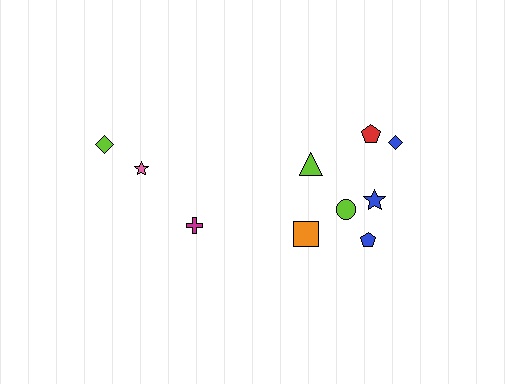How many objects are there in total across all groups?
There are 10 objects.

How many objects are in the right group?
There are 7 objects.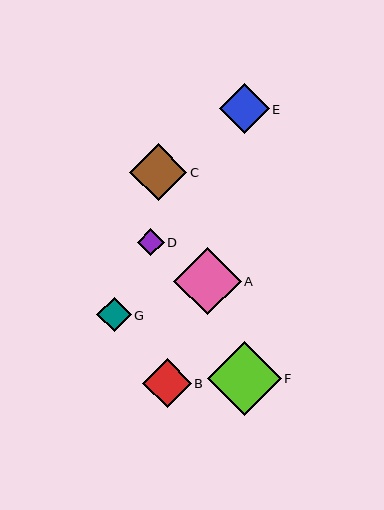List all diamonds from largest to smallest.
From largest to smallest: F, A, C, E, B, G, D.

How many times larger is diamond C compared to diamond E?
Diamond C is approximately 1.1 times the size of diamond E.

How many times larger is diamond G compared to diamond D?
Diamond G is approximately 1.3 times the size of diamond D.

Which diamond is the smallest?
Diamond D is the smallest with a size of approximately 27 pixels.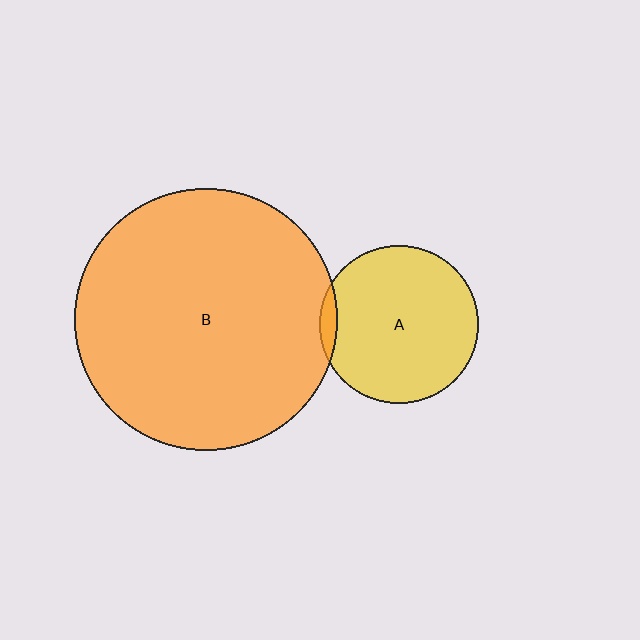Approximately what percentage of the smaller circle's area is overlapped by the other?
Approximately 5%.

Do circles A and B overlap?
Yes.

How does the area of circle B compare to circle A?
Approximately 2.7 times.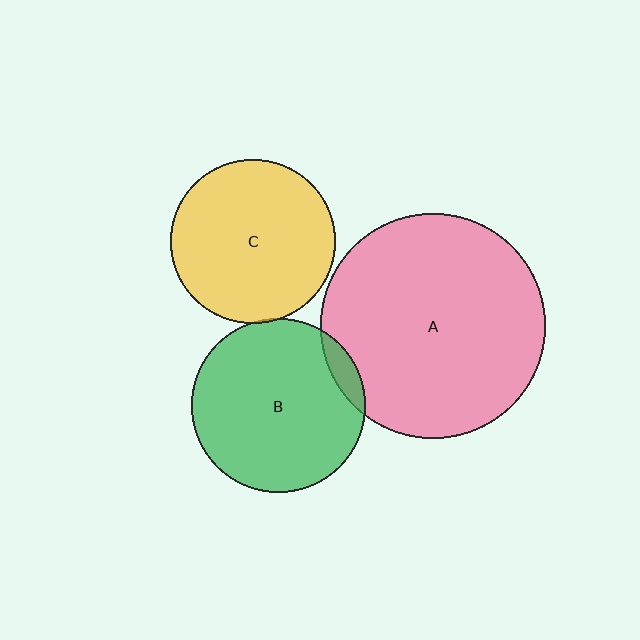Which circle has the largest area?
Circle A (pink).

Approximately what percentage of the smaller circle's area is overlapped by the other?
Approximately 5%.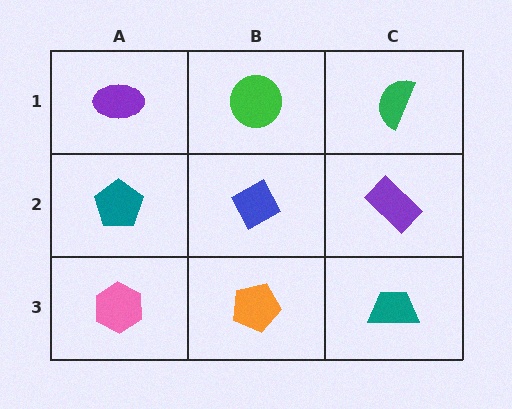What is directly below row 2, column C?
A teal trapezoid.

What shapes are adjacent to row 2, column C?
A green semicircle (row 1, column C), a teal trapezoid (row 3, column C), a blue diamond (row 2, column B).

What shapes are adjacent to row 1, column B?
A blue diamond (row 2, column B), a purple ellipse (row 1, column A), a green semicircle (row 1, column C).